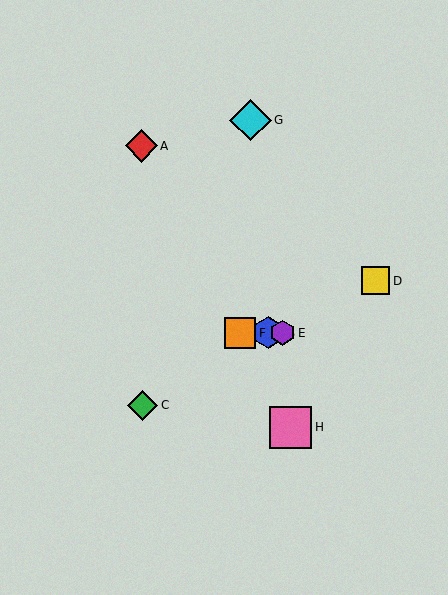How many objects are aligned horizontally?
3 objects (B, E, F) are aligned horizontally.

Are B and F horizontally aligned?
Yes, both are at y≈333.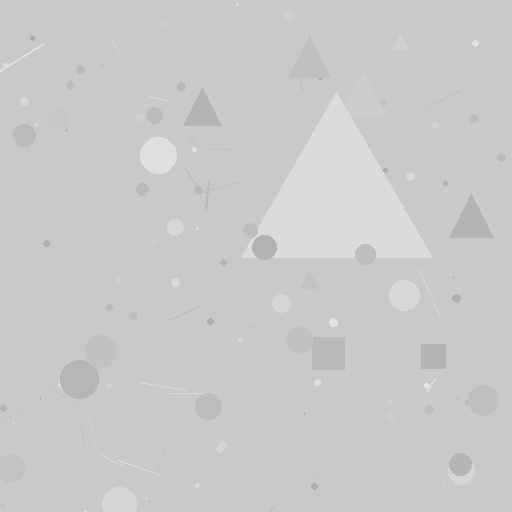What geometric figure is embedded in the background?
A triangle is embedded in the background.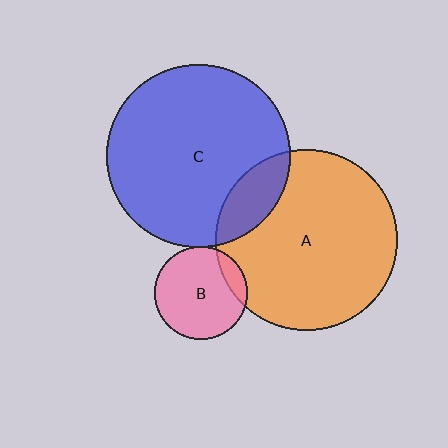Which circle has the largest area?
Circle C (blue).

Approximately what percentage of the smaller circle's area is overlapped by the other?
Approximately 15%.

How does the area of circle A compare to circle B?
Approximately 3.8 times.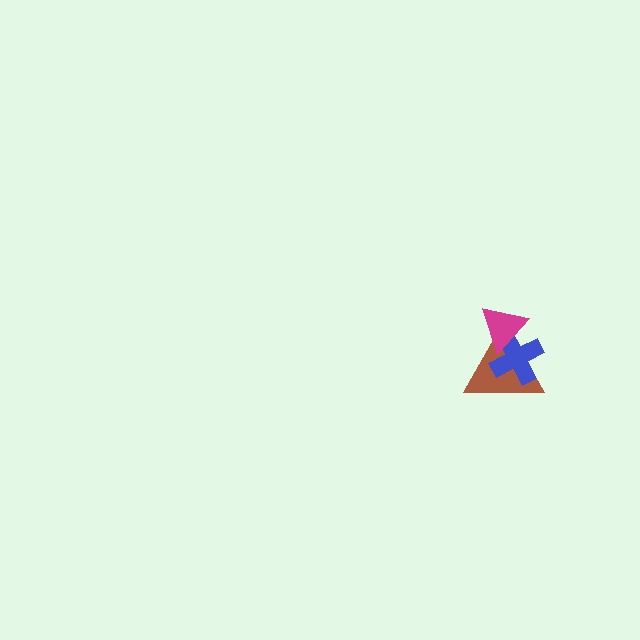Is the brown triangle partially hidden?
Yes, it is partially covered by another shape.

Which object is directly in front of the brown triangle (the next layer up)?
The blue cross is directly in front of the brown triangle.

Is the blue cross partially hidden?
Yes, it is partially covered by another shape.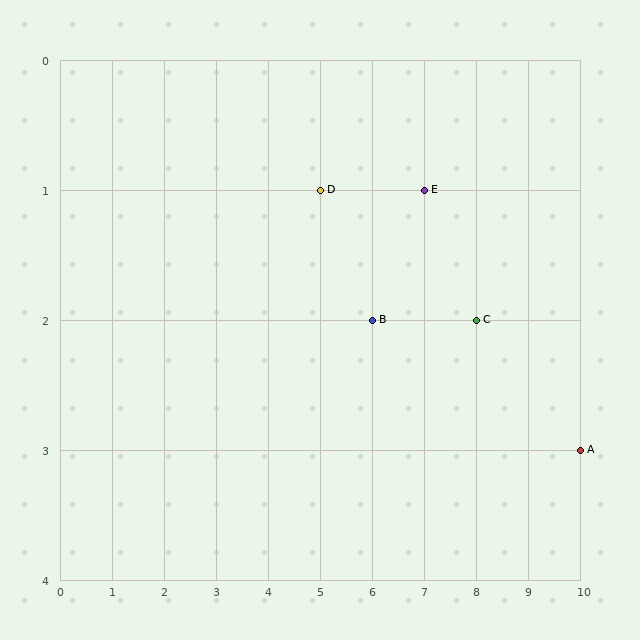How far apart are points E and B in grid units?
Points E and B are 1 column and 1 row apart (about 1.4 grid units diagonally).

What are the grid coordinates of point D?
Point D is at grid coordinates (5, 1).